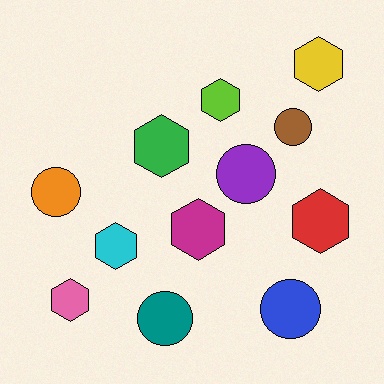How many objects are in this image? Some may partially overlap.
There are 12 objects.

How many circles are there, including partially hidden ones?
There are 5 circles.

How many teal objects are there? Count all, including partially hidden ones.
There is 1 teal object.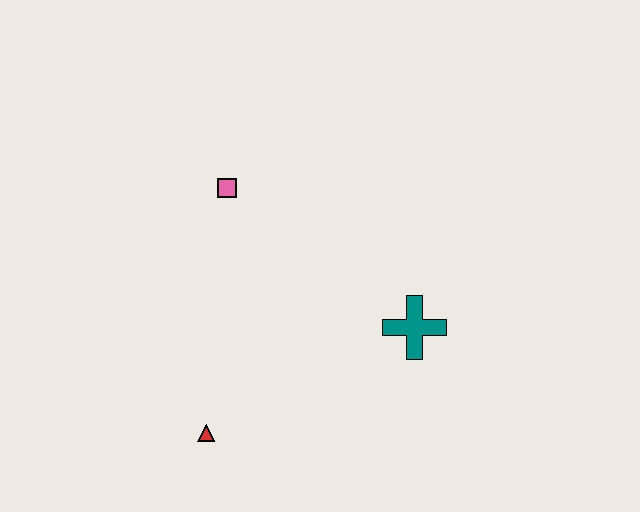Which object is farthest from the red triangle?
The pink square is farthest from the red triangle.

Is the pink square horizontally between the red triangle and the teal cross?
Yes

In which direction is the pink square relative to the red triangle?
The pink square is above the red triangle.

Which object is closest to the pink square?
The teal cross is closest to the pink square.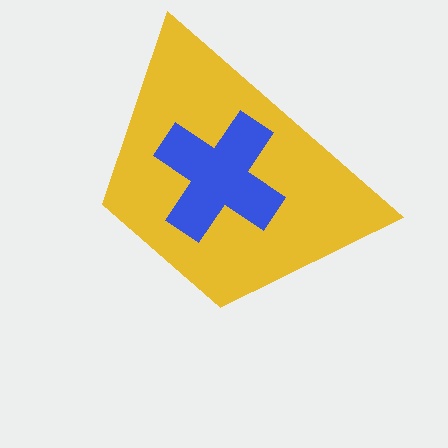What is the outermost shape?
The yellow trapezoid.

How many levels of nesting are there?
2.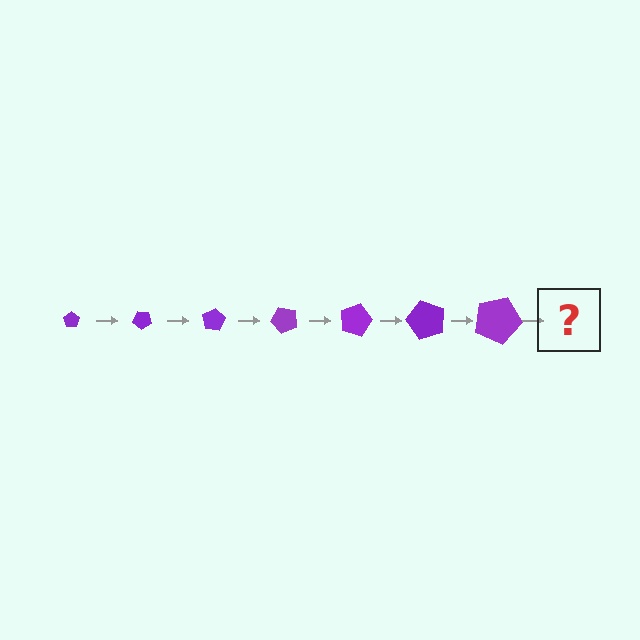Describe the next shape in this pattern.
It should be a pentagon, larger than the previous one and rotated 280 degrees from the start.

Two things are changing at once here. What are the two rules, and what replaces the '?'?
The two rules are that the pentagon grows larger each step and it rotates 40 degrees each step. The '?' should be a pentagon, larger than the previous one and rotated 280 degrees from the start.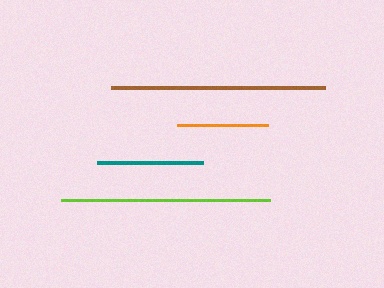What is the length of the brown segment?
The brown segment is approximately 213 pixels long.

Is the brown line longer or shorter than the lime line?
The brown line is longer than the lime line.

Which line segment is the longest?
The brown line is the longest at approximately 213 pixels.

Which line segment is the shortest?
The orange line is the shortest at approximately 91 pixels.